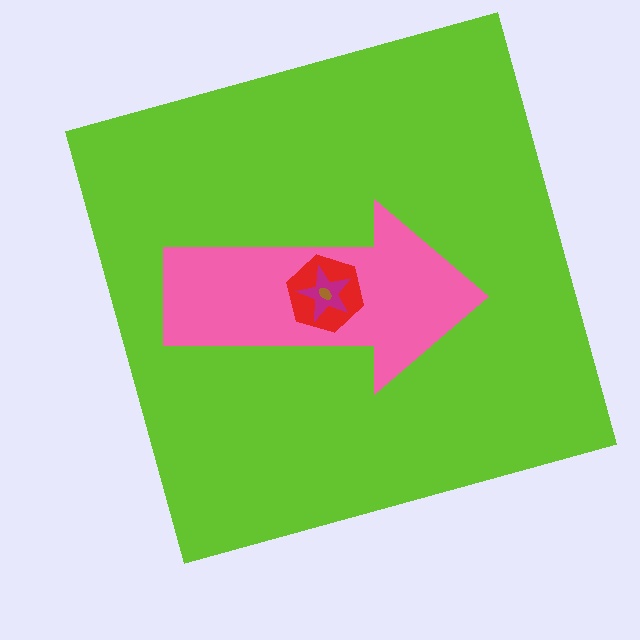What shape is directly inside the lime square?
The pink arrow.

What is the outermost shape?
The lime square.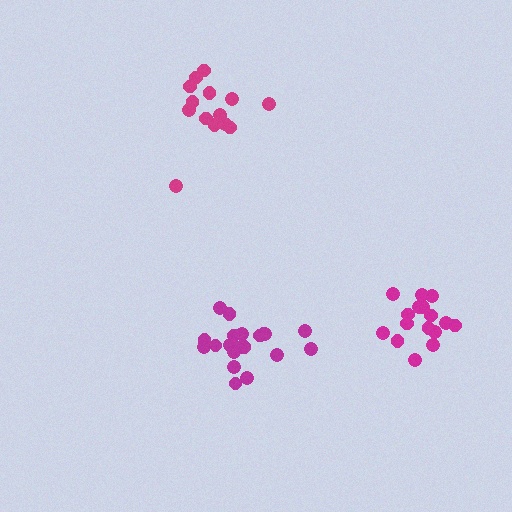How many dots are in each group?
Group 1: 14 dots, Group 2: 20 dots, Group 3: 16 dots (50 total).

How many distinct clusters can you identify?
There are 3 distinct clusters.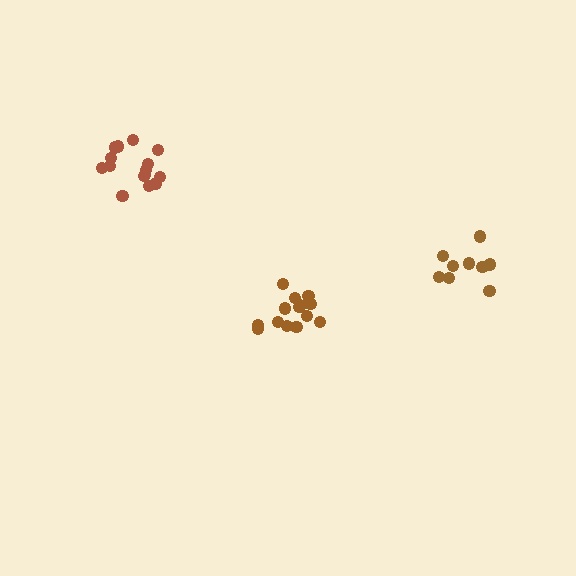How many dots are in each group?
Group 1: 9 dots, Group 2: 15 dots, Group 3: 15 dots (39 total).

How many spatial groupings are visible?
There are 3 spatial groupings.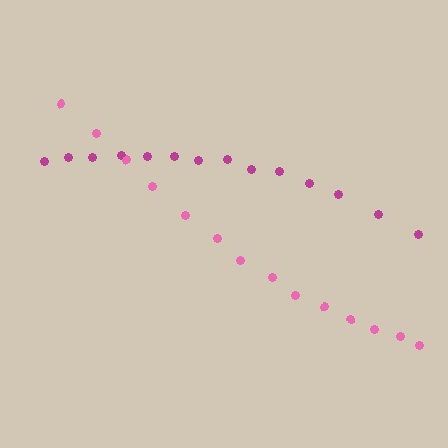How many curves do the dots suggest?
There are 2 distinct paths.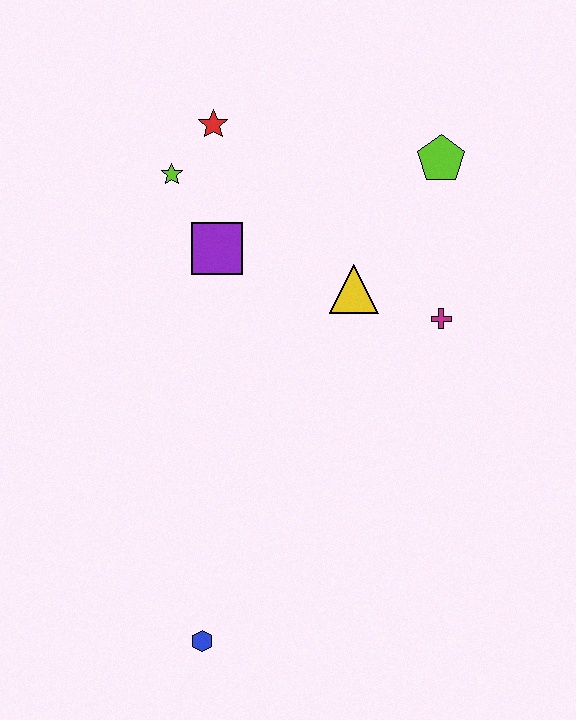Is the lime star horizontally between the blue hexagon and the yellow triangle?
No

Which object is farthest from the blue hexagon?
The lime pentagon is farthest from the blue hexagon.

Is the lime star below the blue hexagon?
No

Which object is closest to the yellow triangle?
The magenta cross is closest to the yellow triangle.